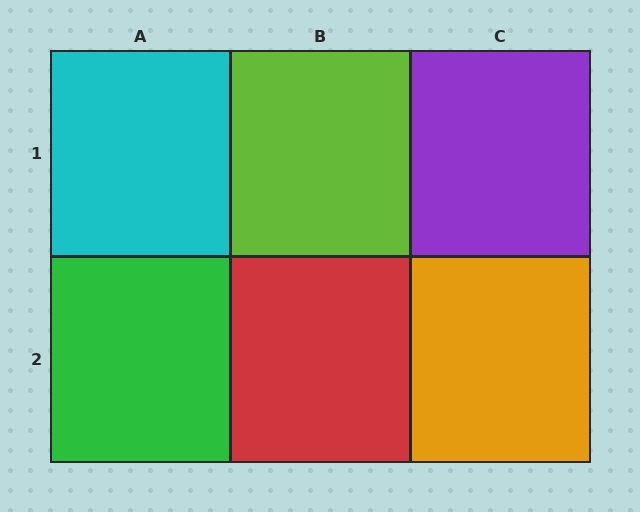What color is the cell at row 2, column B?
Red.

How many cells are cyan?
1 cell is cyan.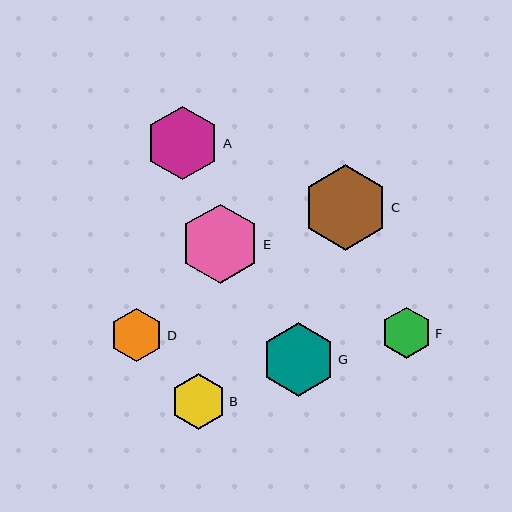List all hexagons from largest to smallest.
From largest to smallest: C, E, G, A, B, D, F.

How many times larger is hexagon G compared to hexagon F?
Hexagon G is approximately 1.4 times the size of hexagon F.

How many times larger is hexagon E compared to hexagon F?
Hexagon E is approximately 1.6 times the size of hexagon F.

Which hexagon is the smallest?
Hexagon F is the smallest with a size of approximately 51 pixels.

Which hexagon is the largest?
Hexagon C is the largest with a size of approximately 85 pixels.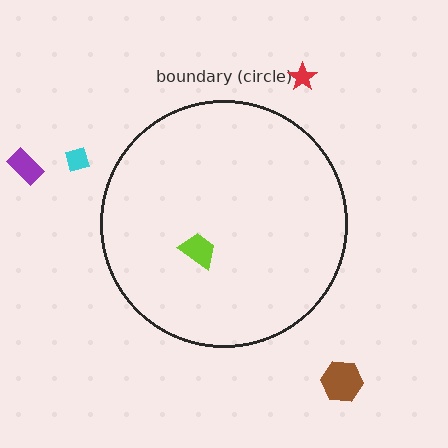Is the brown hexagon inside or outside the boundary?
Outside.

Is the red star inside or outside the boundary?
Outside.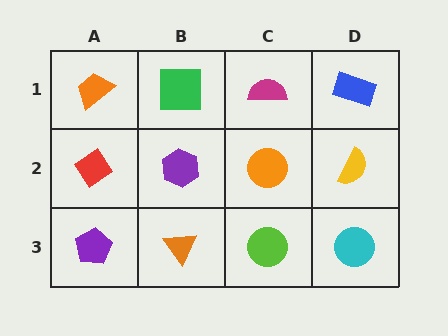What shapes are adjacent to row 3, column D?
A yellow semicircle (row 2, column D), a lime circle (row 3, column C).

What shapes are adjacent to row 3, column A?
A red diamond (row 2, column A), an orange triangle (row 3, column B).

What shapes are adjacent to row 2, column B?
A green square (row 1, column B), an orange triangle (row 3, column B), a red diamond (row 2, column A), an orange circle (row 2, column C).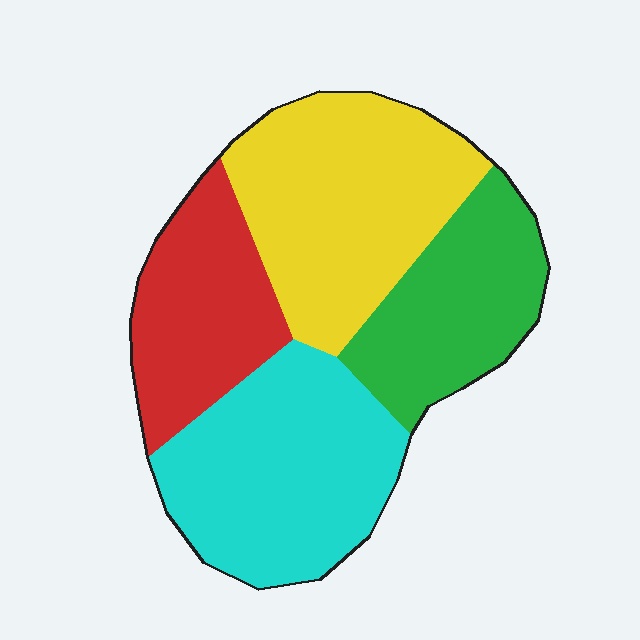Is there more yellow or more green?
Yellow.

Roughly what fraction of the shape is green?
Green covers roughly 20% of the shape.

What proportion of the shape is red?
Red covers roughly 20% of the shape.